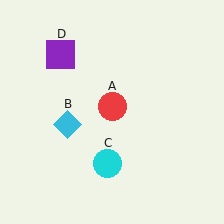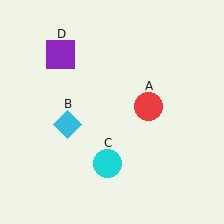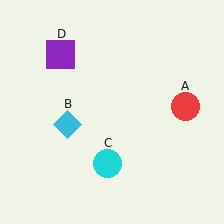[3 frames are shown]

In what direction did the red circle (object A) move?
The red circle (object A) moved right.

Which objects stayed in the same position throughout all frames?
Cyan diamond (object B) and cyan circle (object C) and purple square (object D) remained stationary.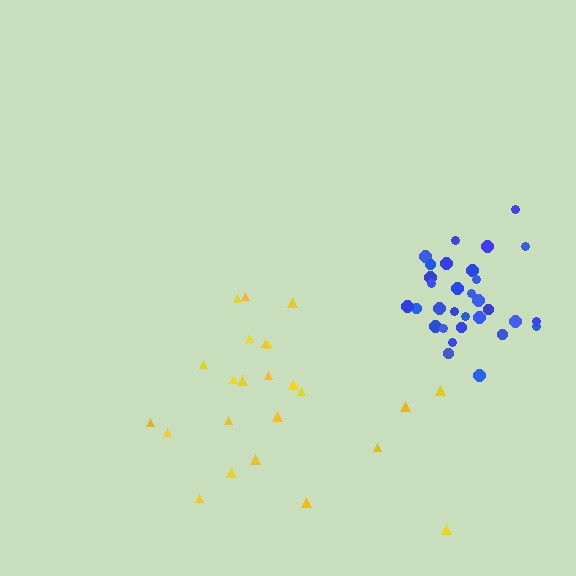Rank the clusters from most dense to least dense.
blue, yellow.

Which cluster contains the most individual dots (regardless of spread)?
Blue (31).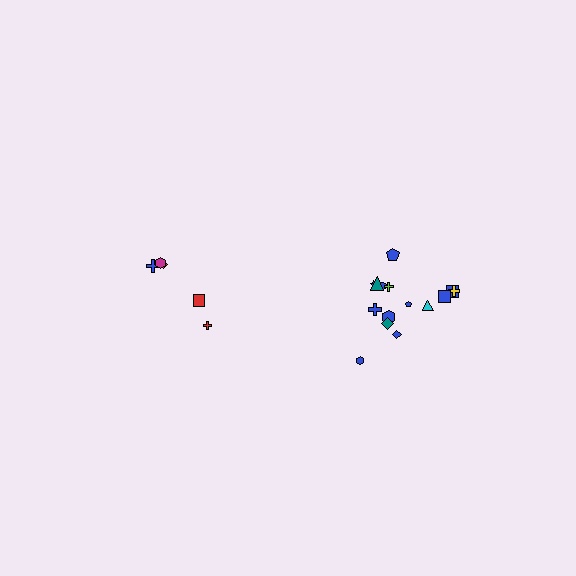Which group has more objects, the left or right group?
The right group.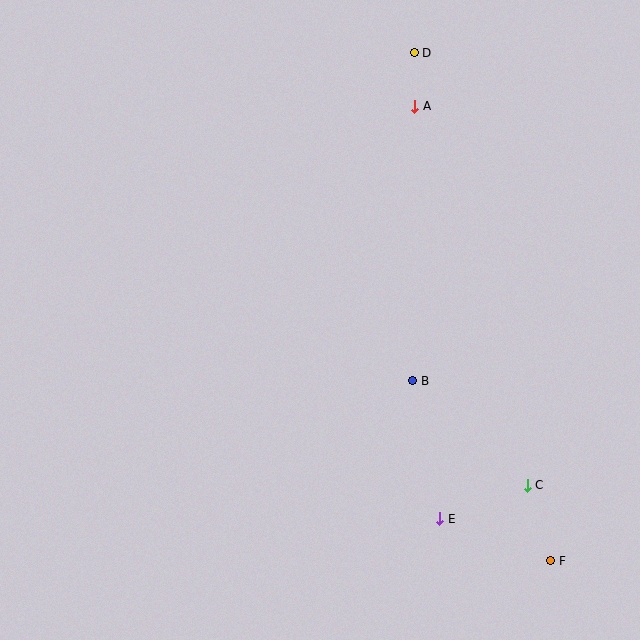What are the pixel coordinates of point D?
Point D is at (414, 53).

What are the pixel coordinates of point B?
Point B is at (413, 381).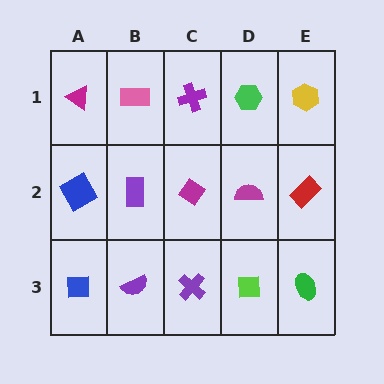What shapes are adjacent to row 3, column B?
A purple rectangle (row 2, column B), a blue square (row 3, column A), a purple cross (row 3, column C).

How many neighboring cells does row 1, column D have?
3.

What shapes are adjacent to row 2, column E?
A yellow hexagon (row 1, column E), a green ellipse (row 3, column E), a magenta semicircle (row 2, column D).